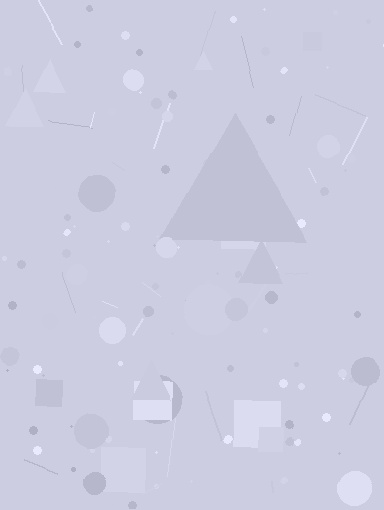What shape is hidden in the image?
A triangle is hidden in the image.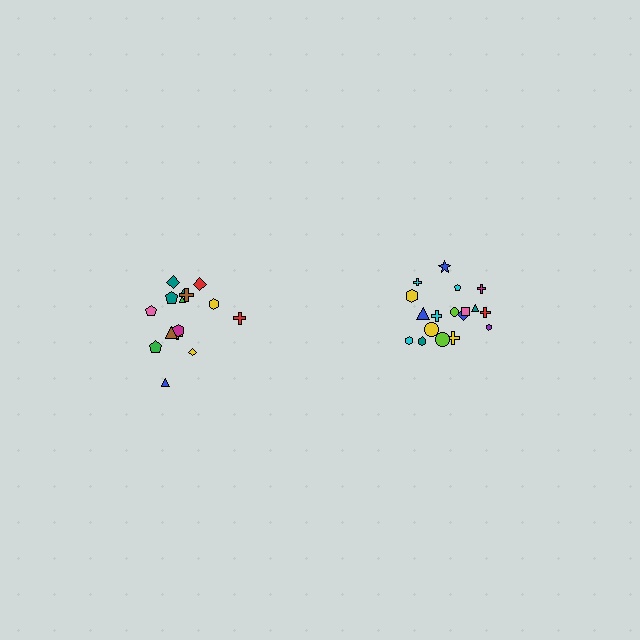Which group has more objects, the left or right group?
The right group.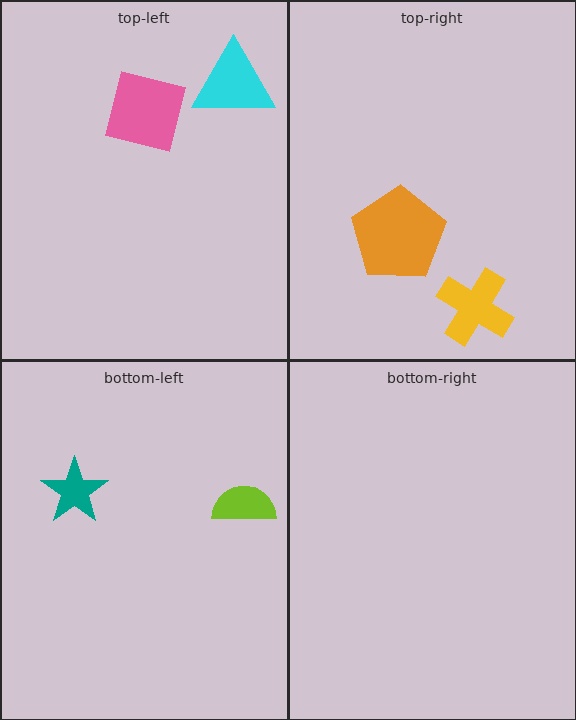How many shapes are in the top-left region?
2.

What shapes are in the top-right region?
The yellow cross, the orange pentagon.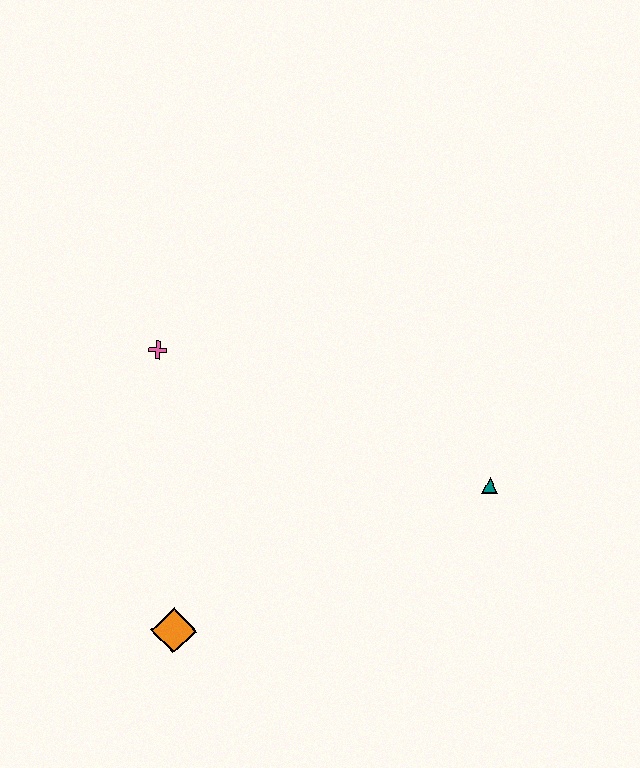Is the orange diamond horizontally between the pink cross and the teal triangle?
Yes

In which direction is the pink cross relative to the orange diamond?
The pink cross is above the orange diamond.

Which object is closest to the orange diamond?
The pink cross is closest to the orange diamond.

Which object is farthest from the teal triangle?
The pink cross is farthest from the teal triangle.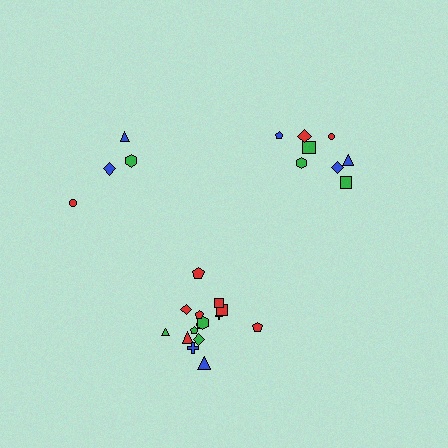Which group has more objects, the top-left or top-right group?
The top-right group.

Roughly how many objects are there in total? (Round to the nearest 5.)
Roughly 25 objects in total.